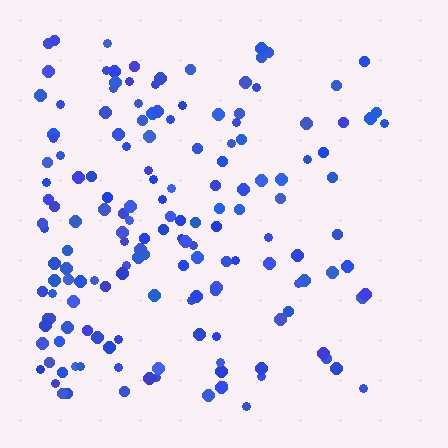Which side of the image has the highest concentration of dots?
The left.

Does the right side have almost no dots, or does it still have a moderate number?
Still a moderate number, just noticeably fewer than the left.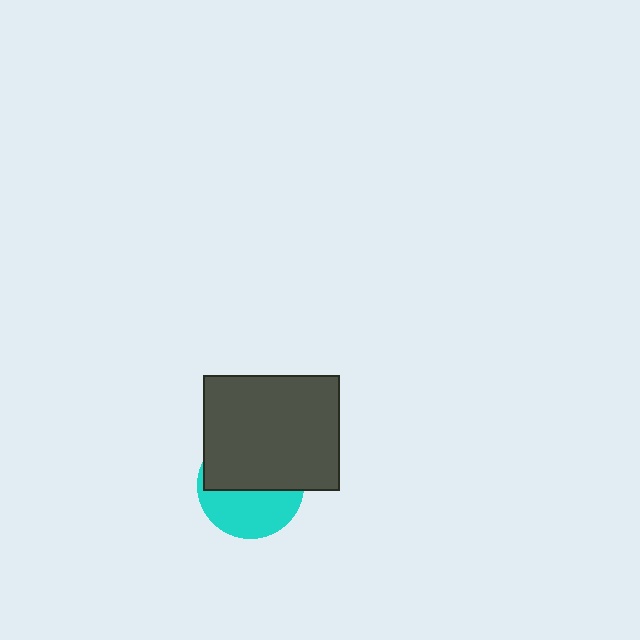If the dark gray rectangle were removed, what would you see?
You would see the complete cyan circle.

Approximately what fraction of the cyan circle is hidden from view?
Roughly 55% of the cyan circle is hidden behind the dark gray rectangle.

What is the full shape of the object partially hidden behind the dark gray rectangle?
The partially hidden object is a cyan circle.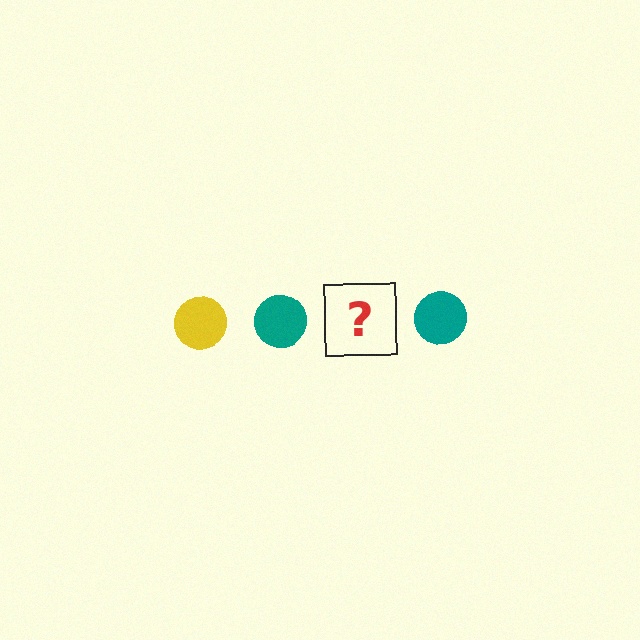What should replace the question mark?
The question mark should be replaced with a yellow circle.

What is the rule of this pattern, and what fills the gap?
The rule is that the pattern cycles through yellow, teal circles. The gap should be filled with a yellow circle.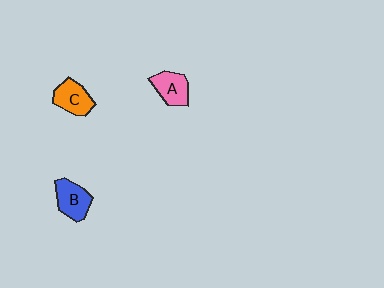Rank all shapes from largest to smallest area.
From largest to smallest: B (blue), C (orange), A (pink).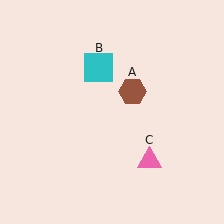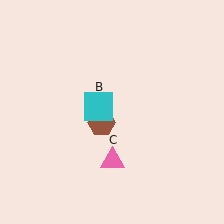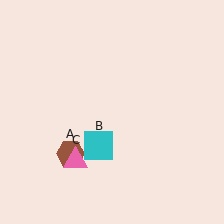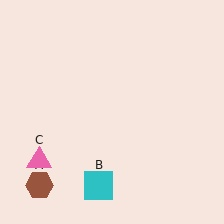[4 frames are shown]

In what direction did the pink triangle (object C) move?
The pink triangle (object C) moved left.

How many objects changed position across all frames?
3 objects changed position: brown hexagon (object A), cyan square (object B), pink triangle (object C).